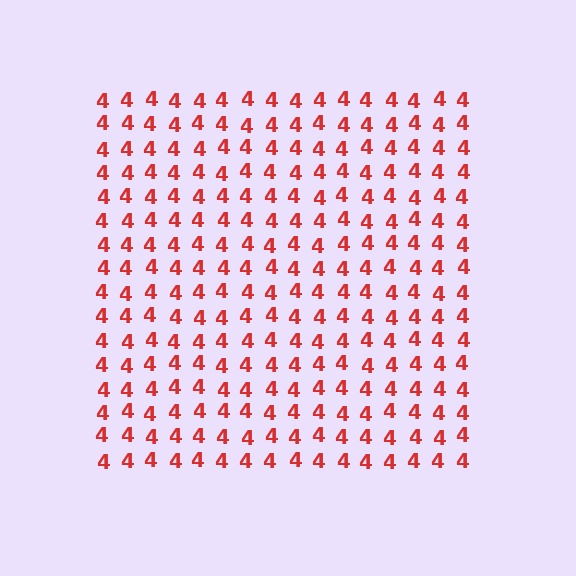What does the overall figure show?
The overall figure shows a square.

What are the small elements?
The small elements are digit 4's.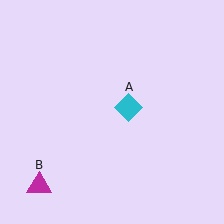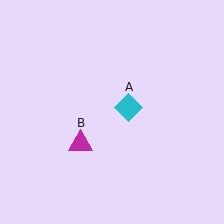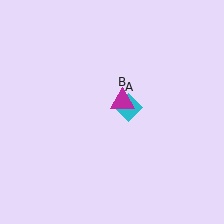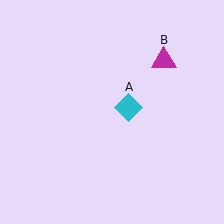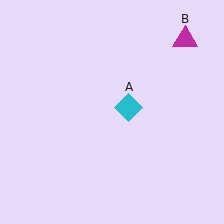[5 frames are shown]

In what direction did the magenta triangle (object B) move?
The magenta triangle (object B) moved up and to the right.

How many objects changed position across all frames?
1 object changed position: magenta triangle (object B).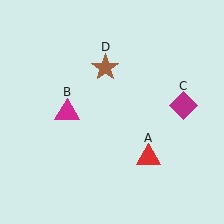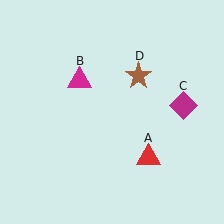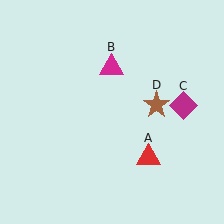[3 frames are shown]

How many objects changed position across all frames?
2 objects changed position: magenta triangle (object B), brown star (object D).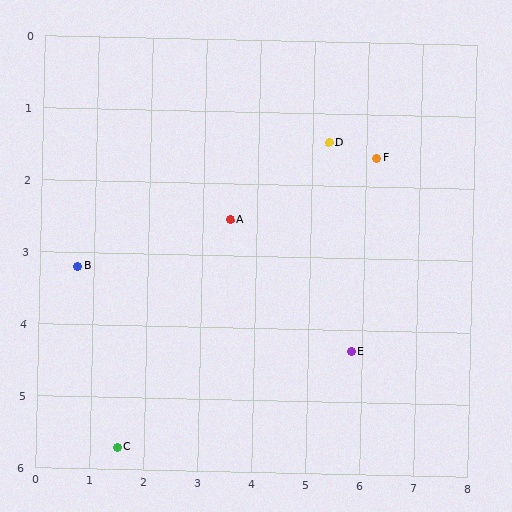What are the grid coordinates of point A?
Point A is at approximately (3.5, 2.5).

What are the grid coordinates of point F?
Point F is at approximately (6.2, 1.6).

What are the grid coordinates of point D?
Point D is at approximately (5.3, 1.4).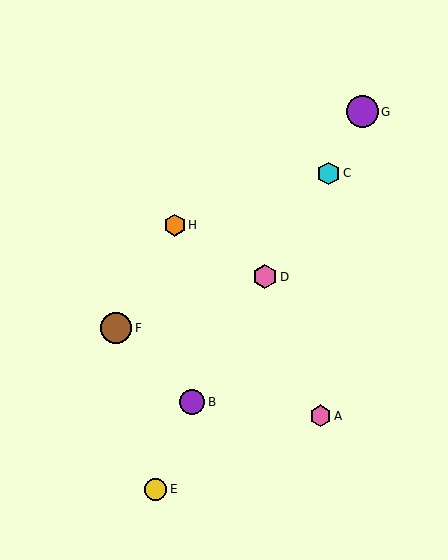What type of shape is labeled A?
Shape A is a pink hexagon.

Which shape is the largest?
The purple circle (labeled G) is the largest.